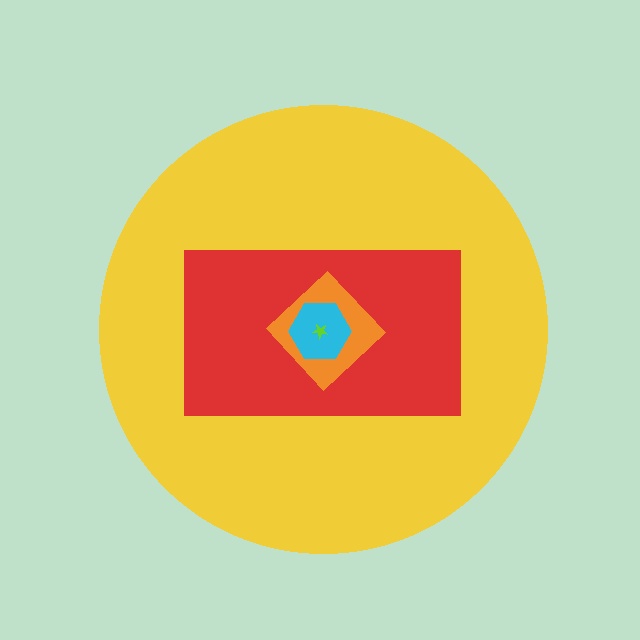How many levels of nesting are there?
5.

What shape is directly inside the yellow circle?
The red rectangle.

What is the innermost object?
The lime star.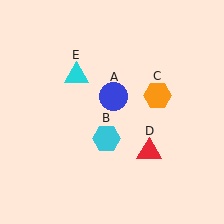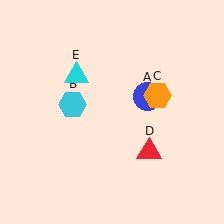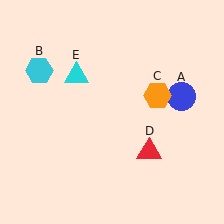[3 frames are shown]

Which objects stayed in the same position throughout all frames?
Orange hexagon (object C) and red triangle (object D) and cyan triangle (object E) remained stationary.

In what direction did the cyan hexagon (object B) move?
The cyan hexagon (object B) moved up and to the left.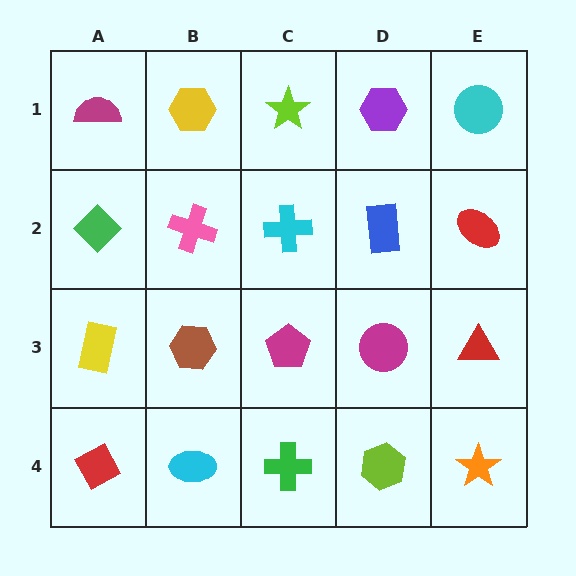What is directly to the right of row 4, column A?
A cyan ellipse.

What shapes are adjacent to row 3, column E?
A red ellipse (row 2, column E), an orange star (row 4, column E), a magenta circle (row 3, column D).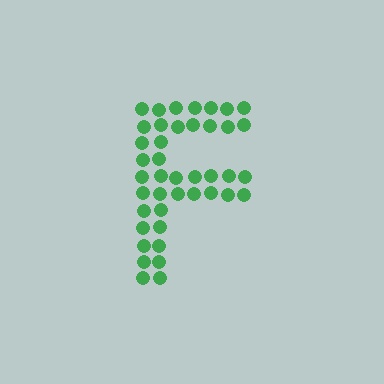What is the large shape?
The large shape is the letter F.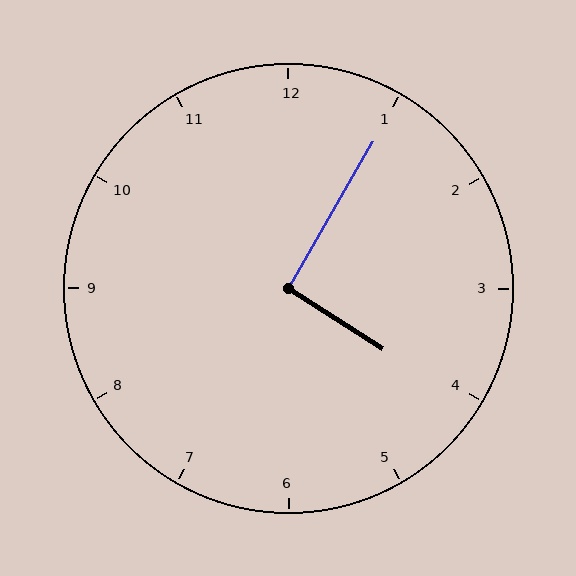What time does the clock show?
4:05.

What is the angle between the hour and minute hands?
Approximately 92 degrees.